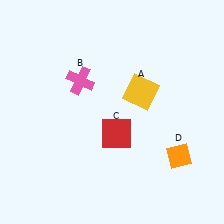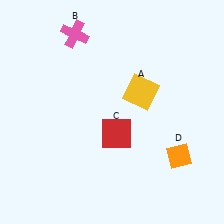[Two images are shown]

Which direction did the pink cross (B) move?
The pink cross (B) moved up.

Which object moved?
The pink cross (B) moved up.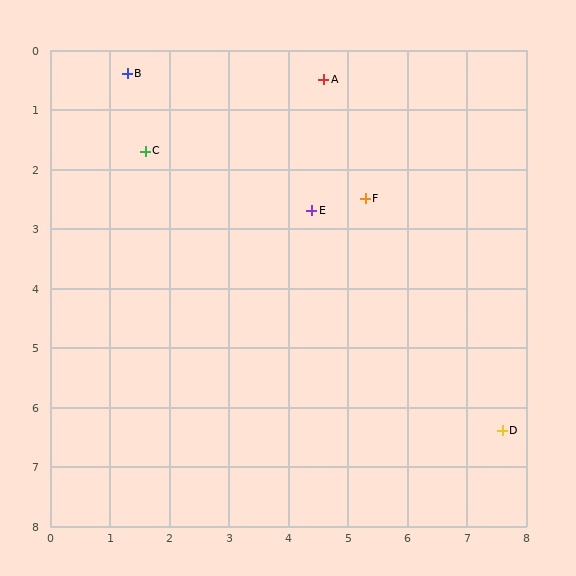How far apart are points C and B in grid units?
Points C and B are about 1.3 grid units apart.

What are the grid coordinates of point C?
Point C is at approximately (1.6, 1.7).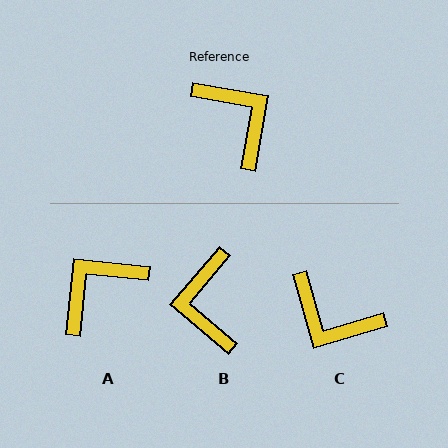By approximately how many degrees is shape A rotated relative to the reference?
Approximately 94 degrees counter-clockwise.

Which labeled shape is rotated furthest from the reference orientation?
C, about 154 degrees away.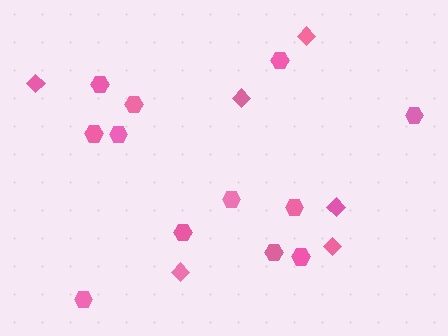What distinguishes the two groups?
There are 2 groups: one group of diamonds (6) and one group of hexagons (12).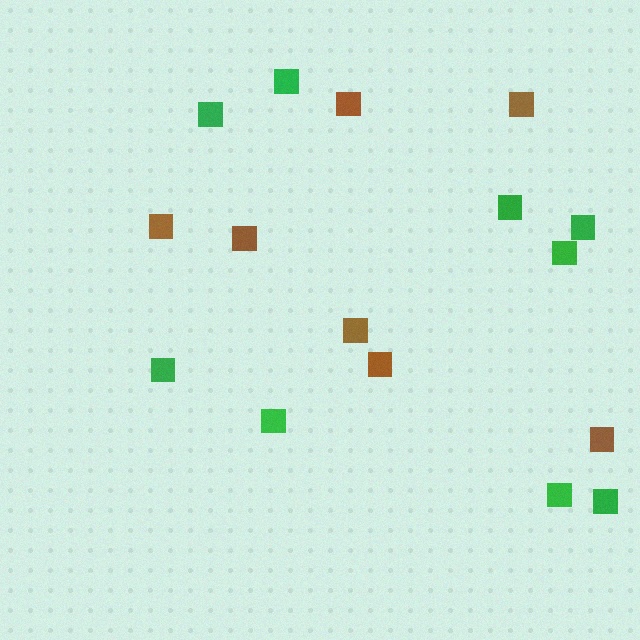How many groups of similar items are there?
There are 2 groups: one group of brown squares (7) and one group of green squares (9).